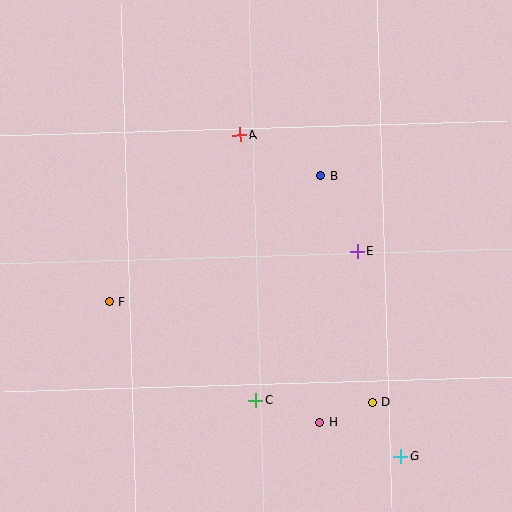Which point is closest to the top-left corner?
Point A is closest to the top-left corner.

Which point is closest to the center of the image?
Point E at (357, 251) is closest to the center.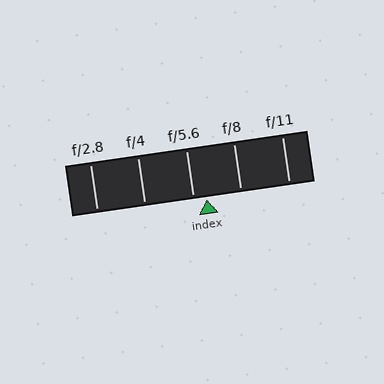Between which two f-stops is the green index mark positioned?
The index mark is between f/5.6 and f/8.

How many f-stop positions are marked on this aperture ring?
There are 5 f-stop positions marked.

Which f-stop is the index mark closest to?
The index mark is closest to f/5.6.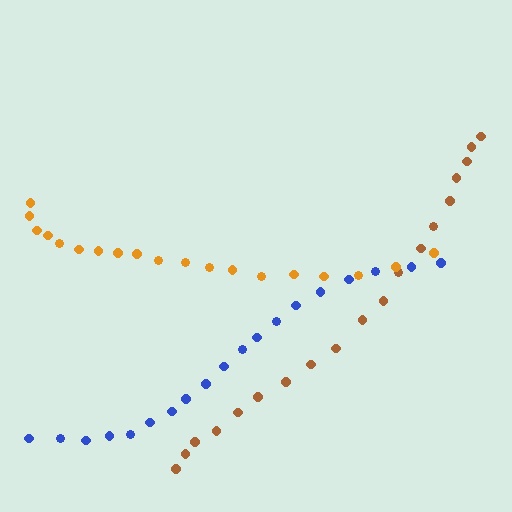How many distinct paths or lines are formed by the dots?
There are 3 distinct paths.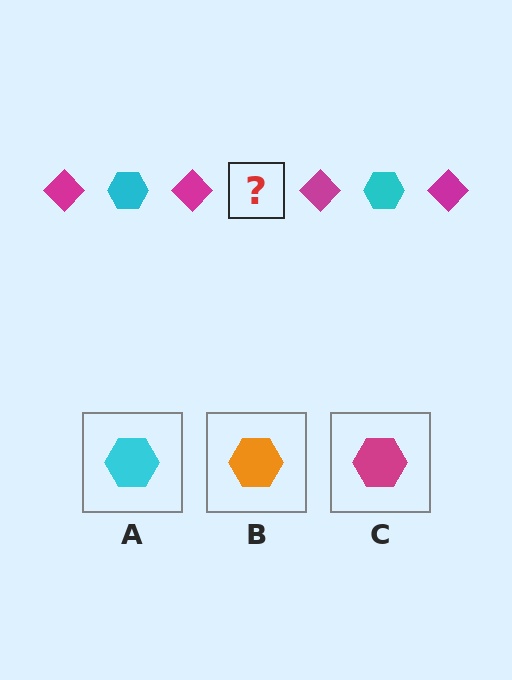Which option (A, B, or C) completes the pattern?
A.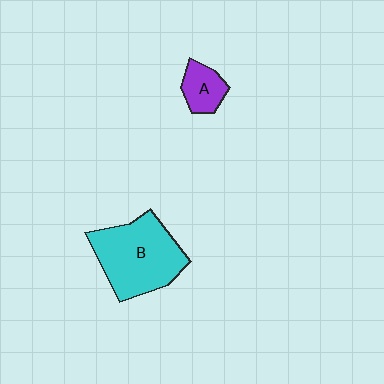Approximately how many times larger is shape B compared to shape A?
Approximately 3.1 times.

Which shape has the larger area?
Shape B (cyan).